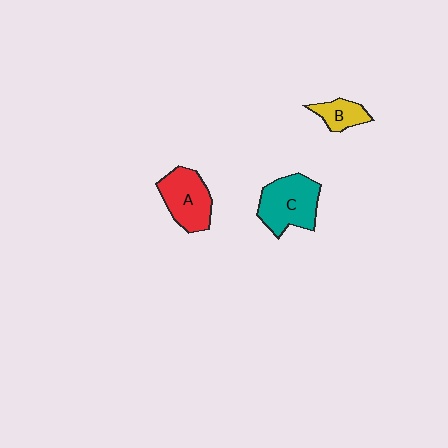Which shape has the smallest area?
Shape B (yellow).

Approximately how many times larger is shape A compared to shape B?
Approximately 1.9 times.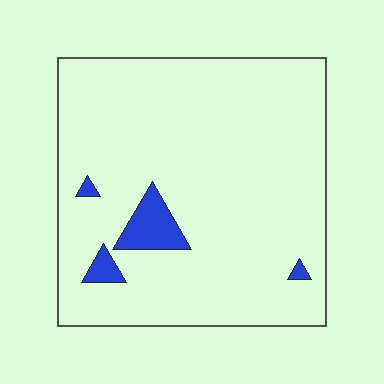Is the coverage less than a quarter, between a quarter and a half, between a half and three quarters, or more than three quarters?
Less than a quarter.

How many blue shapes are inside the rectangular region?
4.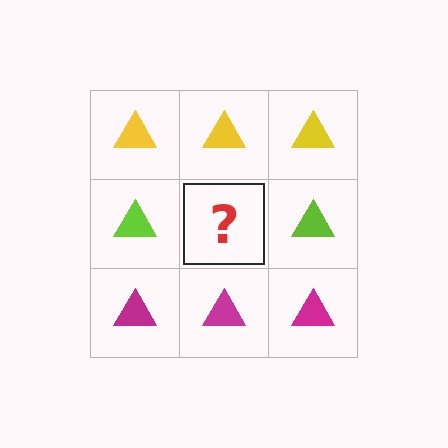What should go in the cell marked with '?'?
The missing cell should contain a lime triangle.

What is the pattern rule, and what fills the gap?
The rule is that each row has a consistent color. The gap should be filled with a lime triangle.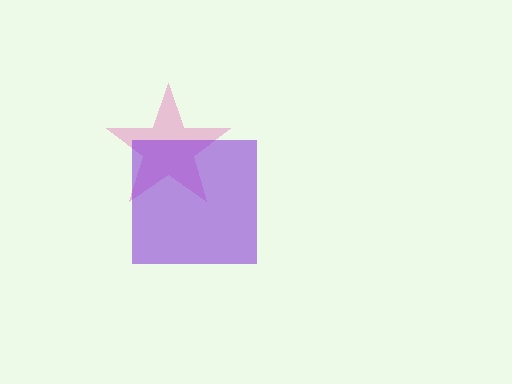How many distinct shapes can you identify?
There are 2 distinct shapes: a pink star, a purple square.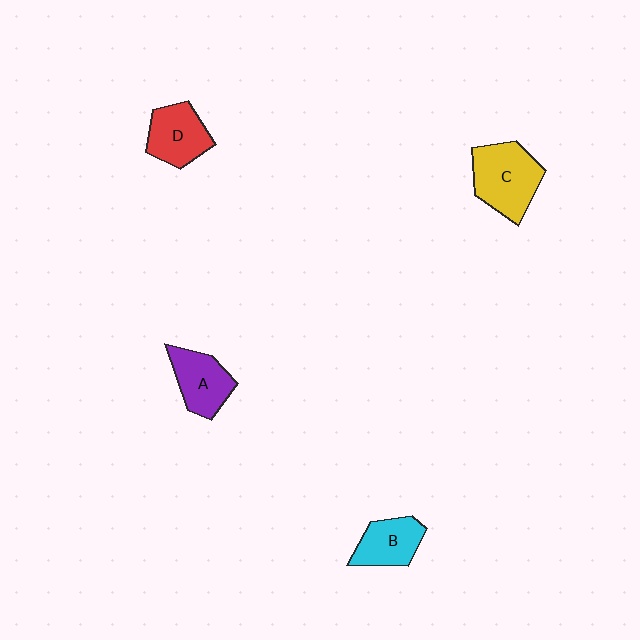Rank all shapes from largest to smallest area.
From largest to smallest: C (yellow), D (red), A (purple), B (cyan).